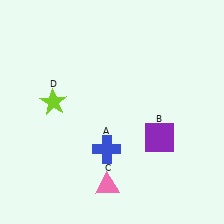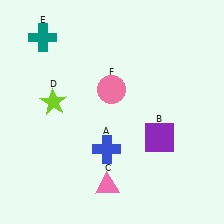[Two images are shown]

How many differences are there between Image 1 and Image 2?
There are 2 differences between the two images.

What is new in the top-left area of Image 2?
A teal cross (E) was added in the top-left area of Image 2.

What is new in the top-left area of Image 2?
A pink circle (F) was added in the top-left area of Image 2.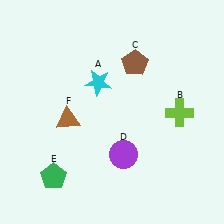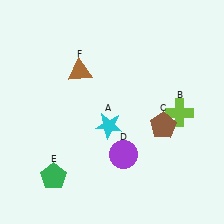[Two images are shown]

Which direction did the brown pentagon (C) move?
The brown pentagon (C) moved down.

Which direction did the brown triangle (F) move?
The brown triangle (F) moved up.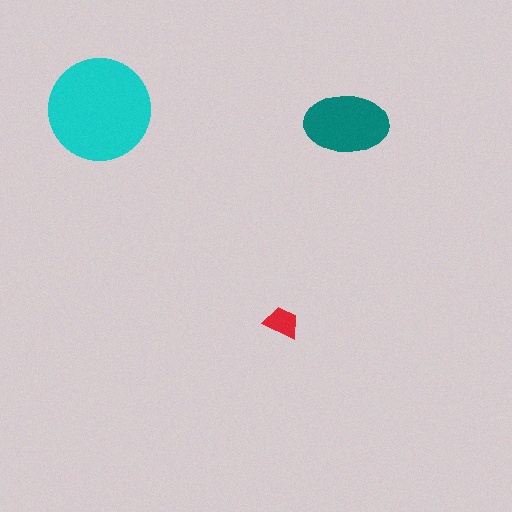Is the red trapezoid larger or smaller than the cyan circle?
Smaller.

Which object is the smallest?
The red trapezoid.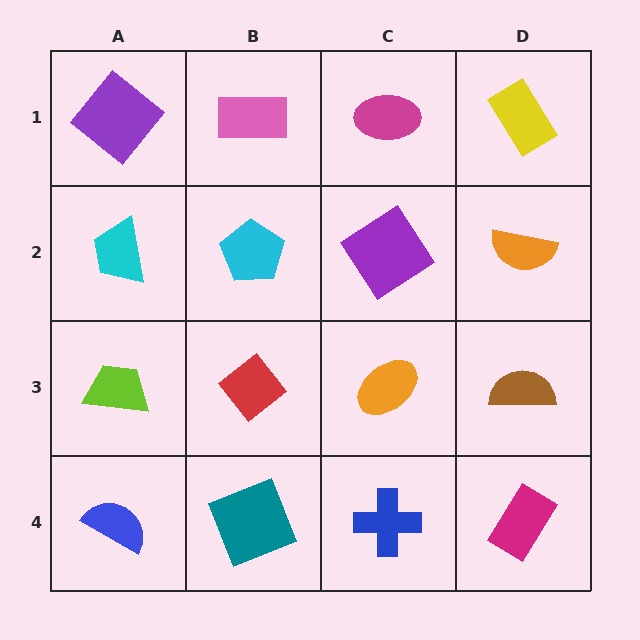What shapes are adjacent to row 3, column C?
A purple diamond (row 2, column C), a blue cross (row 4, column C), a red diamond (row 3, column B), a brown semicircle (row 3, column D).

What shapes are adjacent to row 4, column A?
A lime trapezoid (row 3, column A), a teal square (row 4, column B).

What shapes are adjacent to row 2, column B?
A pink rectangle (row 1, column B), a red diamond (row 3, column B), a cyan trapezoid (row 2, column A), a purple diamond (row 2, column C).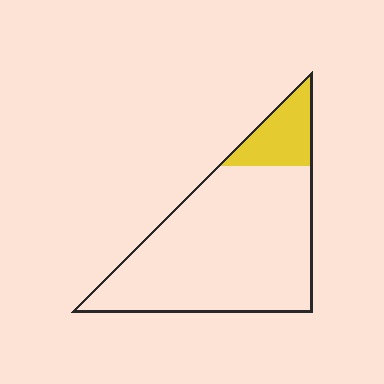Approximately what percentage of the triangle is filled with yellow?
Approximately 15%.